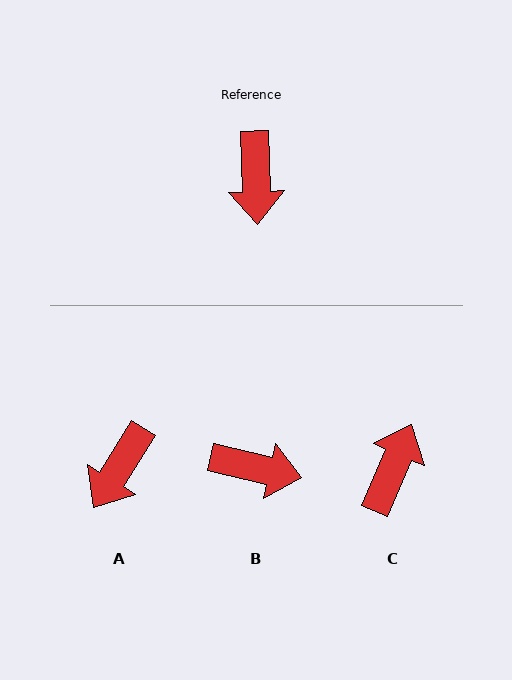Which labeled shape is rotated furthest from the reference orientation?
C, about 155 degrees away.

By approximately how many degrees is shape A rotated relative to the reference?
Approximately 34 degrees clockwise.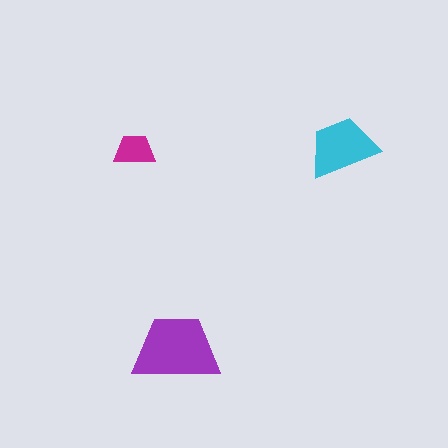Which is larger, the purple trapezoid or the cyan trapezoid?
The purple one.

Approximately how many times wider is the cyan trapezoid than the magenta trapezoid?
About 1.5 times wider.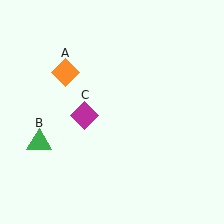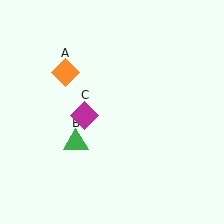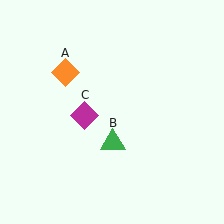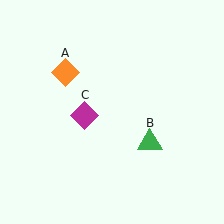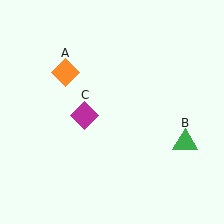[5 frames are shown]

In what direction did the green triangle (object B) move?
The green triangle (object B) moved right.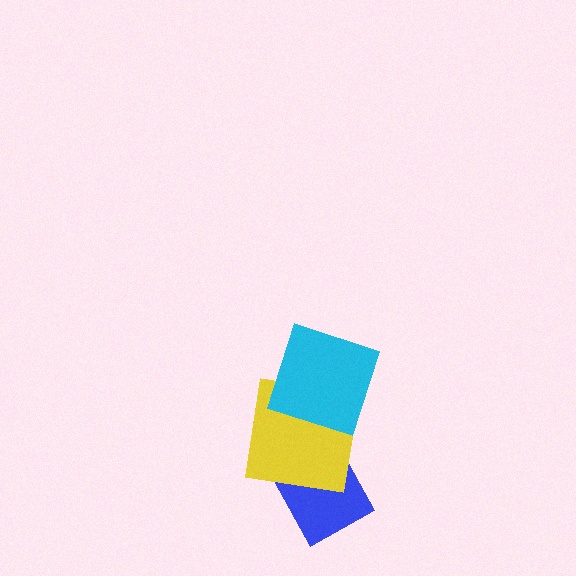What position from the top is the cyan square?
The cyan square is 1st from the top.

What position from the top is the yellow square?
The yellow square is 2nd from the top.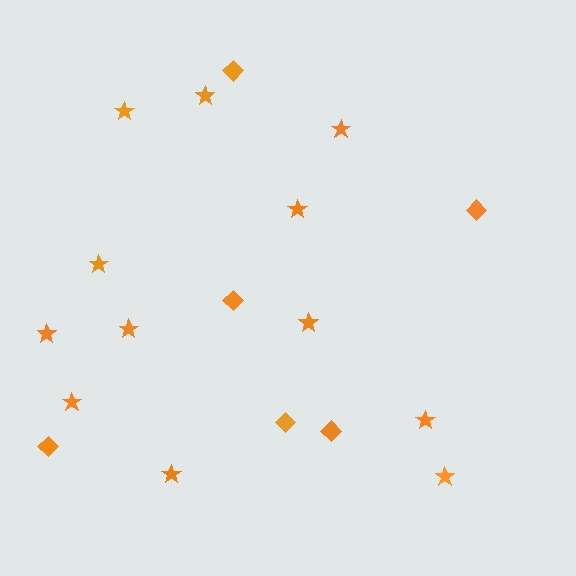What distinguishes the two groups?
There are 2 groups: one group of stars (12) and one group of diamonds (6).